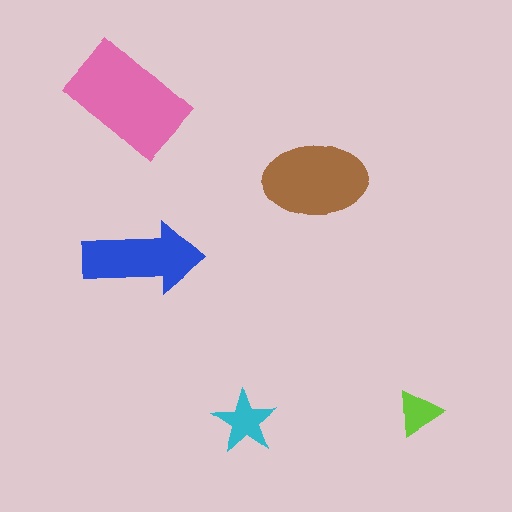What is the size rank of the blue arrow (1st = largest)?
3rd.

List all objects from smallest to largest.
The lime triangle, the cyan star, the blue arrow, the brown ellipse, the pink rectangle.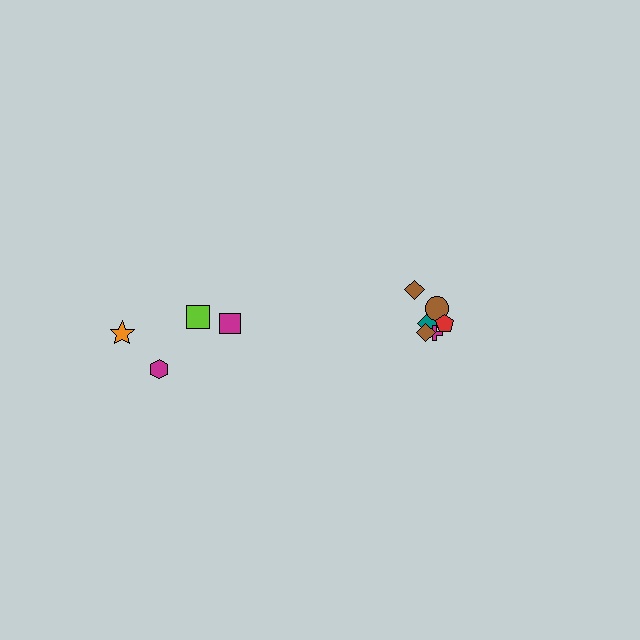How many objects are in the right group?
There are 6 objects.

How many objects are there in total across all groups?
There are 10 objects.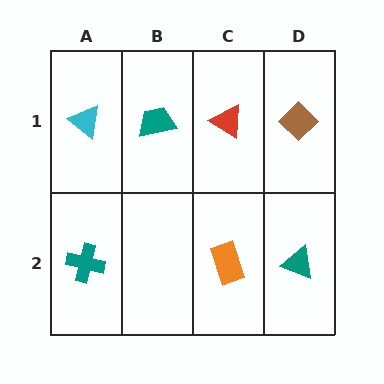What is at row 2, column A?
A teal cross.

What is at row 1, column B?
A teal trapezoid.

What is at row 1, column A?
A cyan triangle.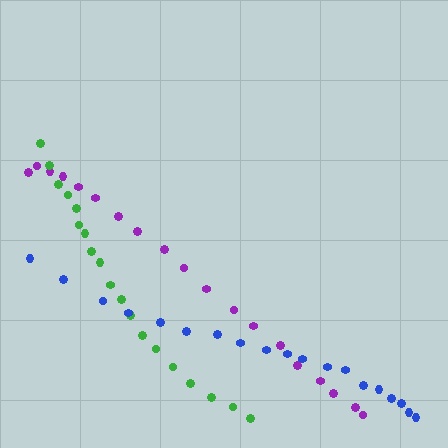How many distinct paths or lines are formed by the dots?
There are 3 distinct paths.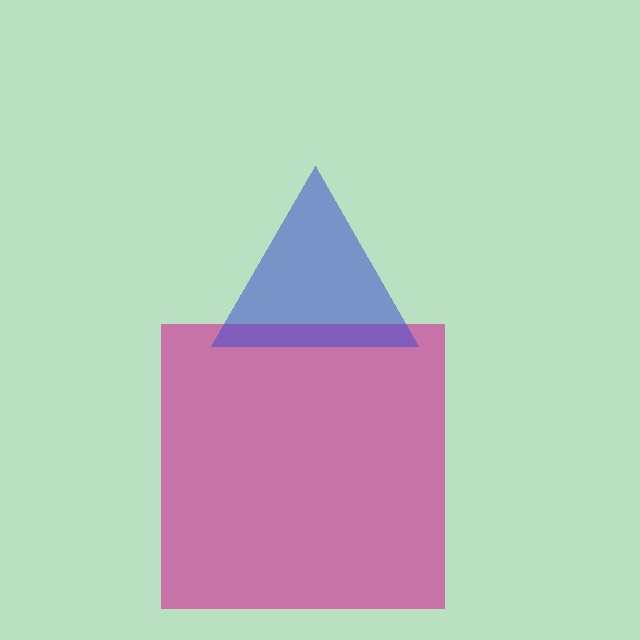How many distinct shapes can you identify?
There are 2 distinct shapes: a magenta square, a blue triangle.